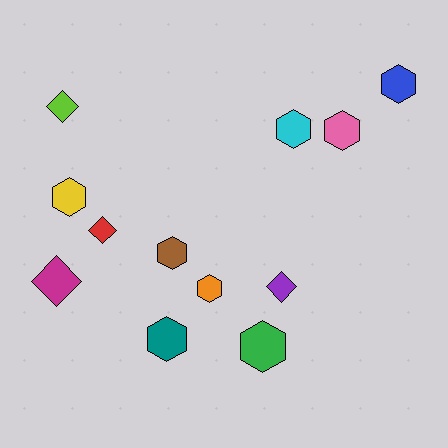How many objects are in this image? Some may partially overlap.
There are 12 objects.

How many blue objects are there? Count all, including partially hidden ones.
There is 1 blue object.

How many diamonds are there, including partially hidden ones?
There are 4 diamonds.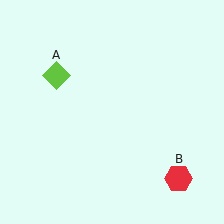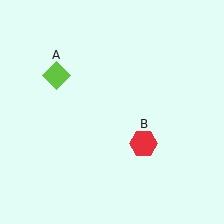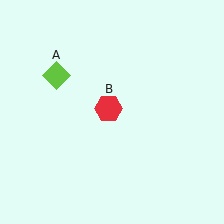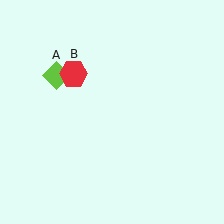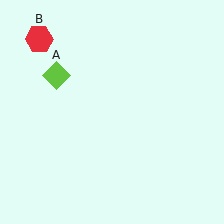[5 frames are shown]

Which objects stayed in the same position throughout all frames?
Lime diamond (object A) remained stationary.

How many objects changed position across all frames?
1 object changed position: red hexagon (object B).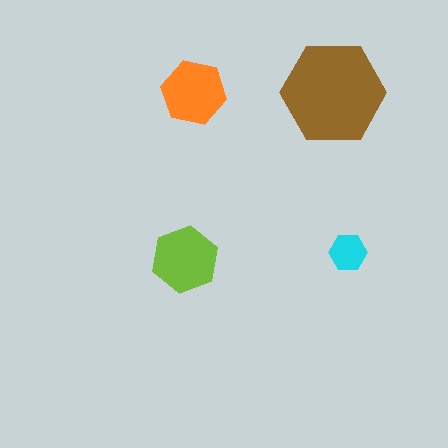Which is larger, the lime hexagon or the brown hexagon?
The brown one.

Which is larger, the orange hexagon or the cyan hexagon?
The orange one.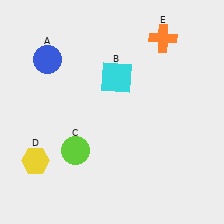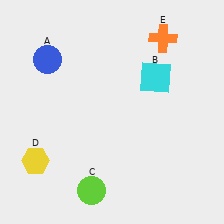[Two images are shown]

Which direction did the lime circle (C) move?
The lime circle (C) moved down.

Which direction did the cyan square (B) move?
The cyan square (B) moved right.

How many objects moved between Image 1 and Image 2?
2 objects moved between the two images.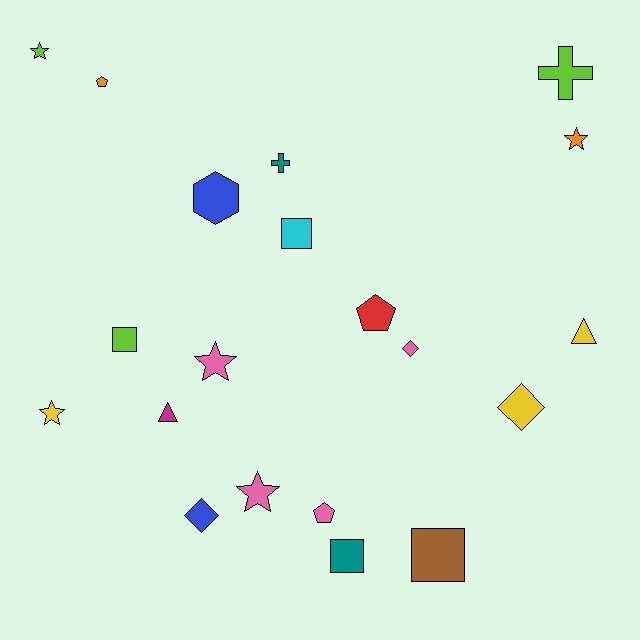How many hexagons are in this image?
There is 1 hexagon.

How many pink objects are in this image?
There are 4 pink objects.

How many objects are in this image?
There are 20 objects.